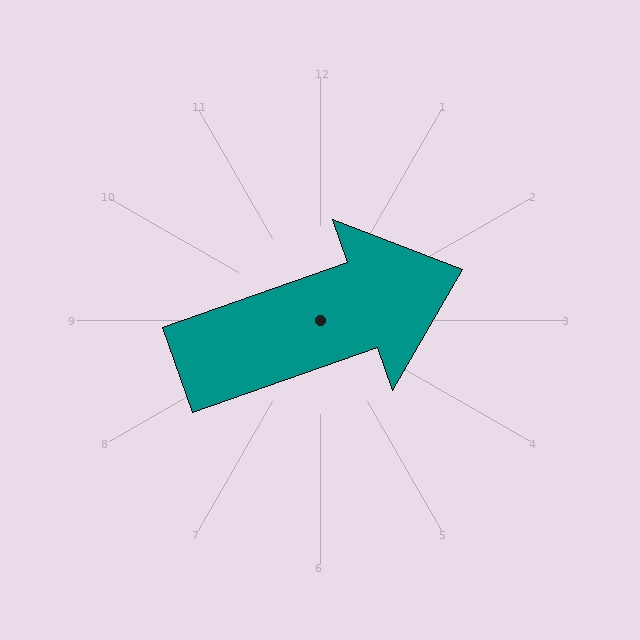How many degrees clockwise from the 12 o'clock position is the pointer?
Approximately 71 degrees.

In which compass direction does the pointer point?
East.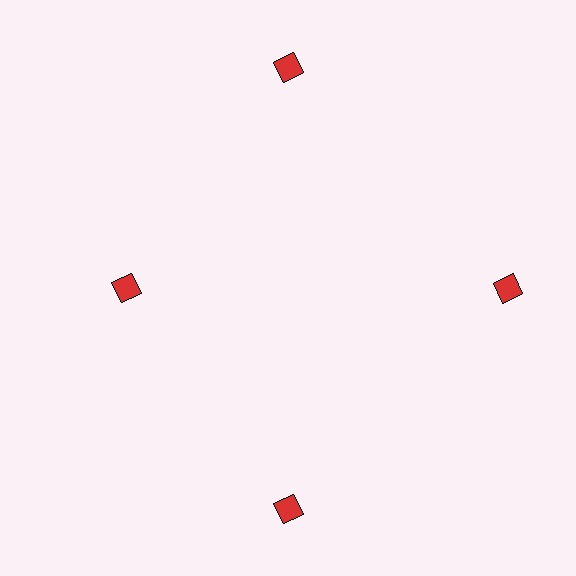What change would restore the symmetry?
The symmetry would be restored by moving it outward, back onto the ring so that all 4 diamonds sit at equal angles and equal distance from the center.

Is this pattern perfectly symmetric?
No. The 4 red diamonds are arranged in a ring, but one element near the 9 o'clock position is pulled inward toward the center, breaking the 4-fold rotational symmetry.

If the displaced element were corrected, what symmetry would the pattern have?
It would have 4-fold rotational symmetry — the pattern would map onto itself every 90 degrees.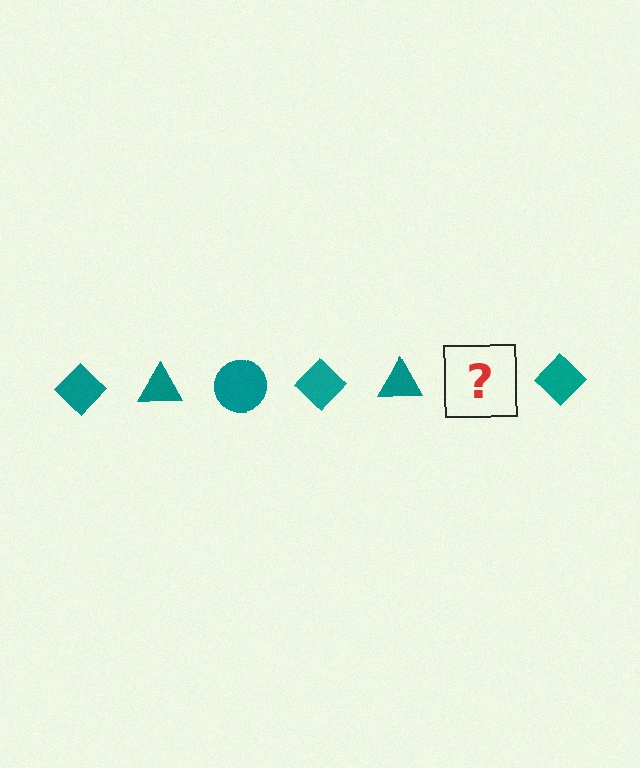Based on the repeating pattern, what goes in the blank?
The blank should be a teal circle.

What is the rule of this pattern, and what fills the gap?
The rule is that the pattern cycles through diamond, triangle, circle shapes in teal. The gap should be filled with a teal circle.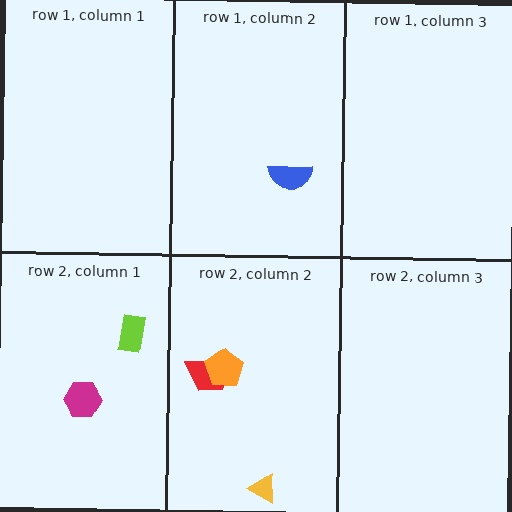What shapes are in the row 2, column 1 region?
The magenta hexagon, the lime rectangle.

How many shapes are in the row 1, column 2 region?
1.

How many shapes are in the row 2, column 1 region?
2.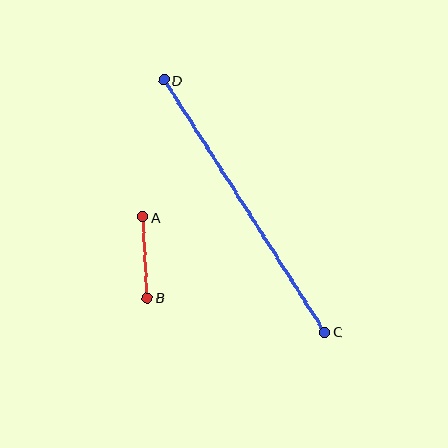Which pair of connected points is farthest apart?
Points C and D are farthest apart.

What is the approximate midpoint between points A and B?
The midpoint is at approximately (145, 257) pixels.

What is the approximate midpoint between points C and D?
The midpoint is at approximately (244, 206) pixels.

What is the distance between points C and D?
The distance is approximately 299 pixels.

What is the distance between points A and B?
The distance is approximately 81 pixels.